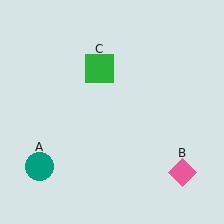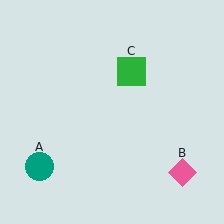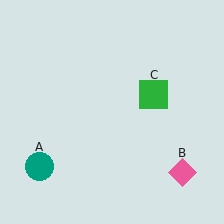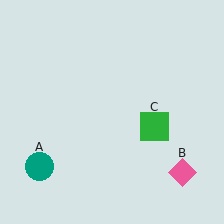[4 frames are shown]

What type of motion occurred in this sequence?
The green square (object C) rotated clockwise around the center of the scene.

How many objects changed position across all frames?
1 object changed position: green square (object C).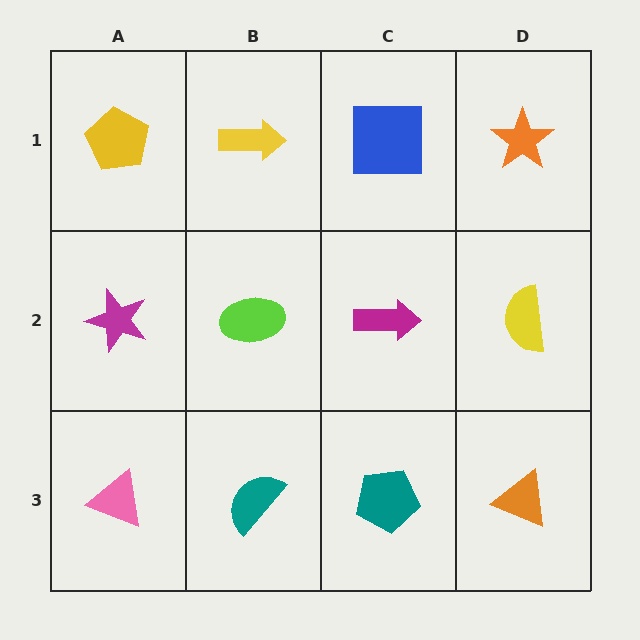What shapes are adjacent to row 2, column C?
A blue square (row 1, column C), a teal pentagon (row 3, column C), a lime ellipse (row 2, column B), a yellow semicircle (row 2, column D).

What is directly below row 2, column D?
An orange triangle.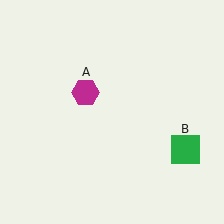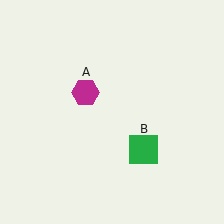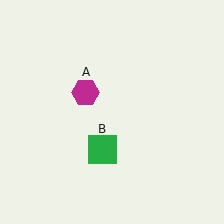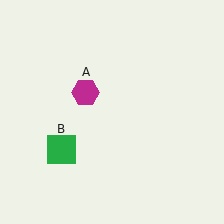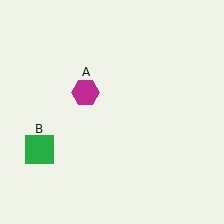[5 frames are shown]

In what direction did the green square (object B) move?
The green square (object B) moved left.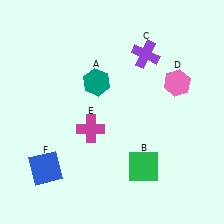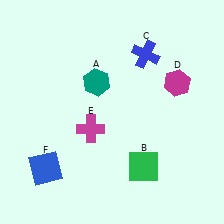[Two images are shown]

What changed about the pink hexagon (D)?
In Image 1, D is pink. In Image 2, it changed to magenta.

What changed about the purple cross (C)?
In Image 1, C is purple. In Image 2, it changed to blue.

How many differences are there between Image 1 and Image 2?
There are 2 differences between the two images.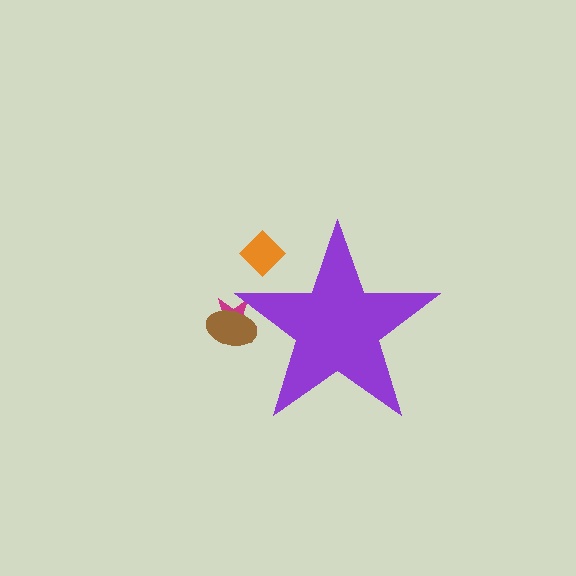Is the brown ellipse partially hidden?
Yes, the brown ellipse is partially hidden behind the purple star.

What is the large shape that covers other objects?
A purple star.